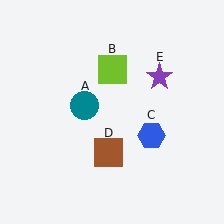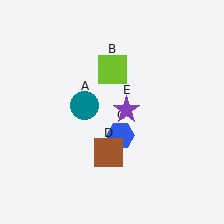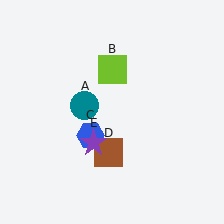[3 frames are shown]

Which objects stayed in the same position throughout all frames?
Teal circle (object A) and lime square (object B) and brown square (object D) remained stationary.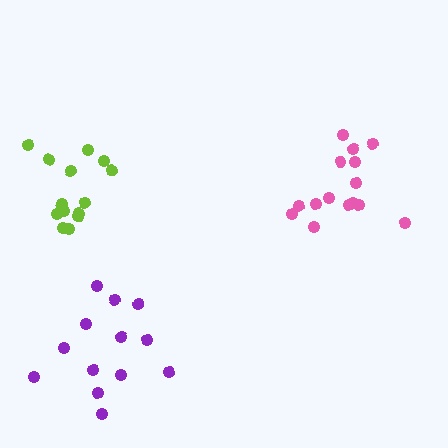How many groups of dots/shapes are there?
There are 3 groups.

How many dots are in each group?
Group 1: 15 dots, Group 2: 14 dots, Group 3: 13 dots (42 total).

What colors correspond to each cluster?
The clusters are colored: pink, lime, purple.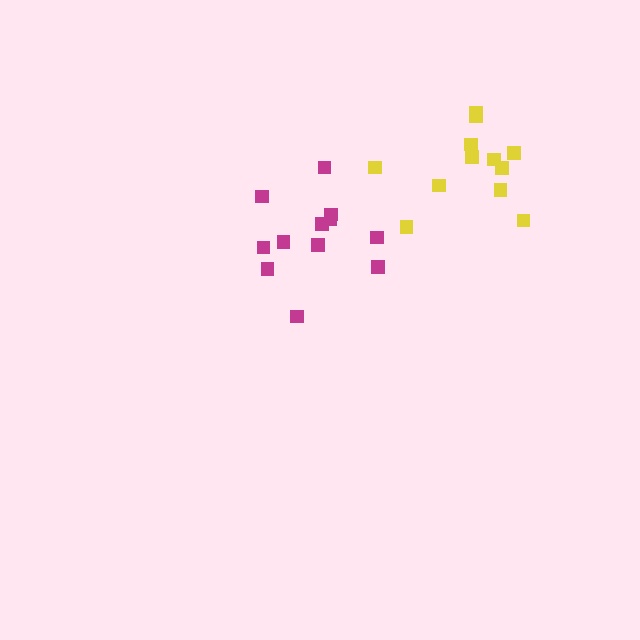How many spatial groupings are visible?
There are 2 spatial groupings.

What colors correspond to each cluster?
The clusters are colored: magenta, yellow.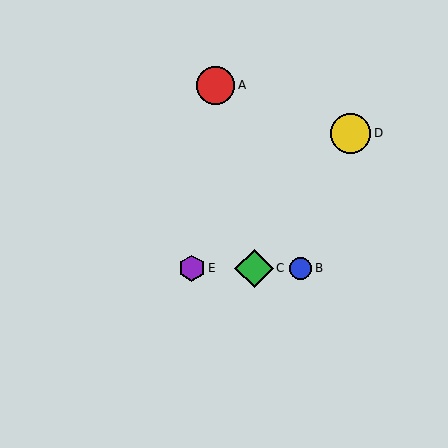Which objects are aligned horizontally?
Objects B, C, E are aligned horizontally.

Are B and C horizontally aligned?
Yes, both are at y≈268.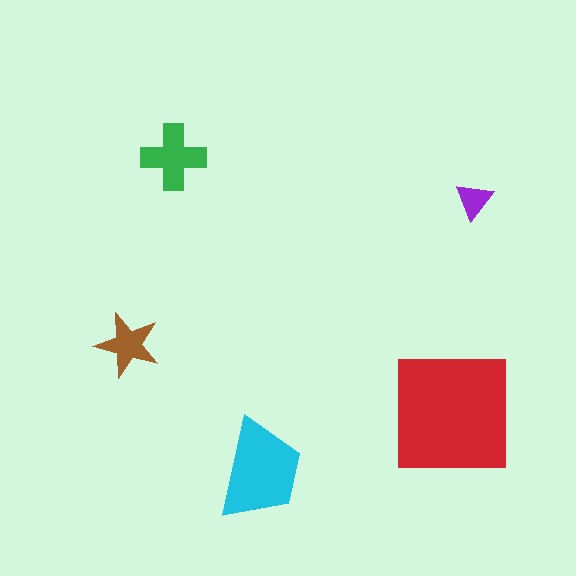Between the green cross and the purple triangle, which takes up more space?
The green cross.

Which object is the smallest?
The purple triangle.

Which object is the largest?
The red square.